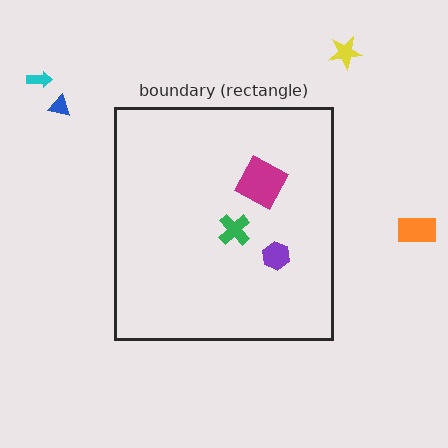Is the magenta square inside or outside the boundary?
Inside.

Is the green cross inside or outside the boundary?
Inside.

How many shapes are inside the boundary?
3 inside, 4 outside.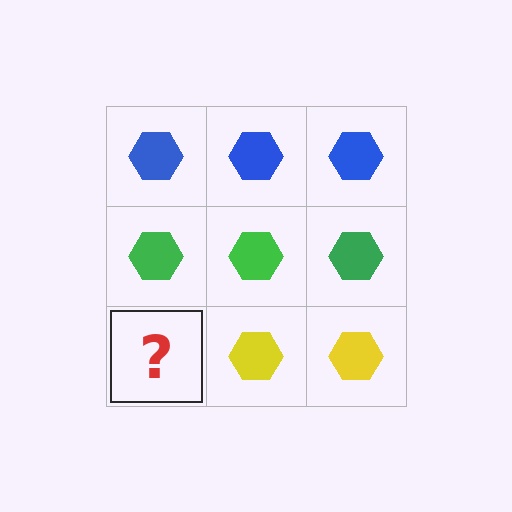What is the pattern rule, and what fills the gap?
The rule is that each row has a consistent color. The gap should be filled with a yellow hexagon.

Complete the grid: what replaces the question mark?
The question mark should be replaced with a yellow hexagon.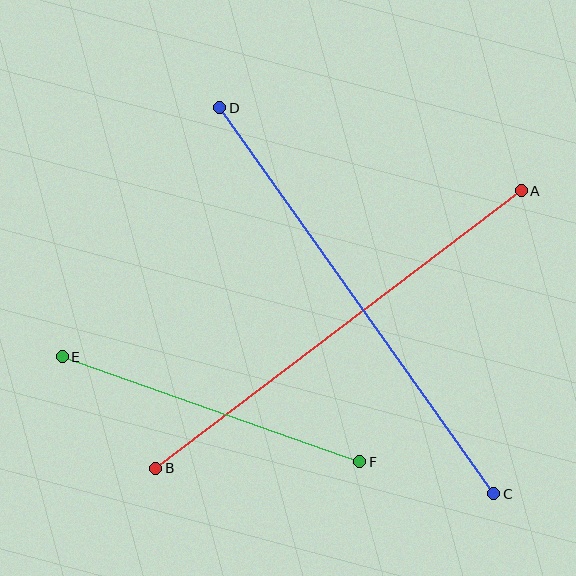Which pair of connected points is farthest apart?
Points C and D are farthest apart.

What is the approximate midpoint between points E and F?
The midpoint is at approximately (211, 409) pixels.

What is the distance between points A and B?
The distance is approximately 459 pixels.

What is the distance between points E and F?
The distance is approximately 316 pixels.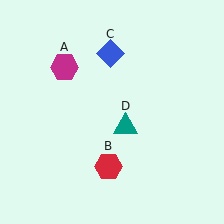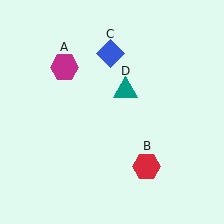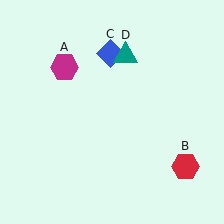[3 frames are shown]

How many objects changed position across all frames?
2 objects changed position: red hexagon (object B), teal triangle (object D).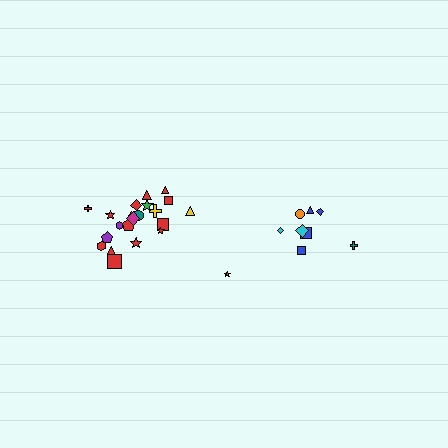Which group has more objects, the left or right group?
The left group.